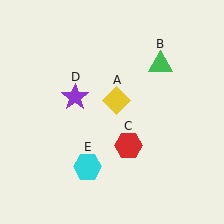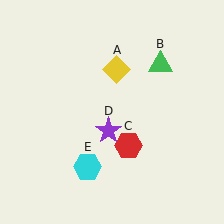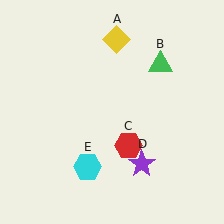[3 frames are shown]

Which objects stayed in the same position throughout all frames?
Green triangle (object B) and red hexagon (object C) and cyan hexagon (object E) remained stationary.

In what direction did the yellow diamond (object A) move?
The yellow diamond (object A) moved up.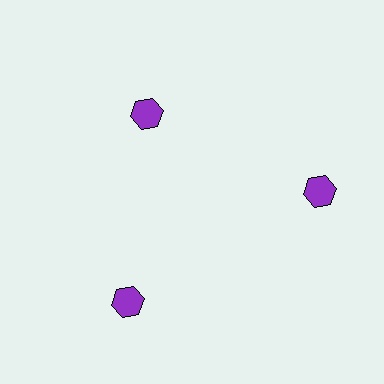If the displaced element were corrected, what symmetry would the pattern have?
It would have 3-fold rotational symmetry — the pattern would map onto itself every 120 degrees.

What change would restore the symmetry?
The symmetry would be restored by moving it outward, back onto the ring so that all 3 hexagons sit at equal angles and equal distance from the center.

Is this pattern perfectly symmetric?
No. The 3 purple hexagons are arranged in a ring, but one element near the 11 o'clock position is pulled inward toward the center, breaking the 3-fold rotational symmetry.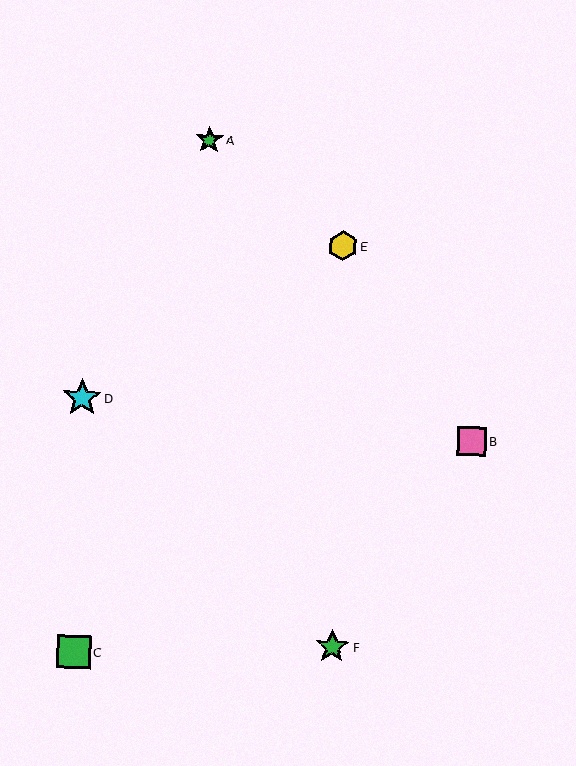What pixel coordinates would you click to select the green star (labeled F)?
Click at (332, 647) to select the green star F.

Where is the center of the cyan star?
The center of the cyan star is at (82, 398).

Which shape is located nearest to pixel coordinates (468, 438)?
The pink square (labeled B) at (472, 441) is nearest to that location.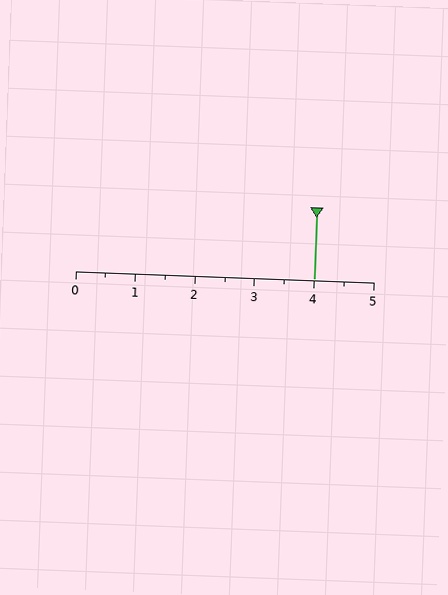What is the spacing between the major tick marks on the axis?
The major ticks are spaced 1 apart.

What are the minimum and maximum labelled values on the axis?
The axis runs from 0 to 5.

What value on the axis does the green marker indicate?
The marker indicates approximately 4.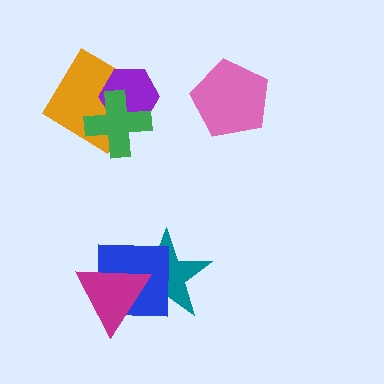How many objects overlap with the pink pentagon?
0 objects overlap with the pink pentagon.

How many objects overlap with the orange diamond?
2 objects overlap with the orange diamond.